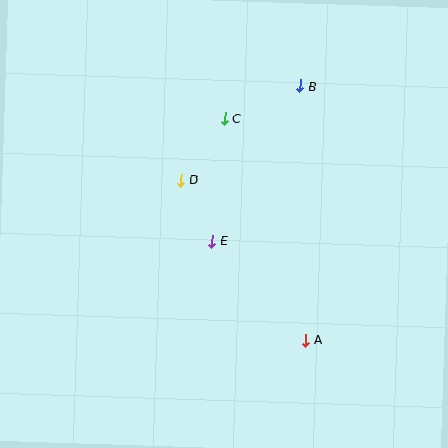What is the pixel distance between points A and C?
The distance between A and C is 236 pixels.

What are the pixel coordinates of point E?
Point E is at (212, 241).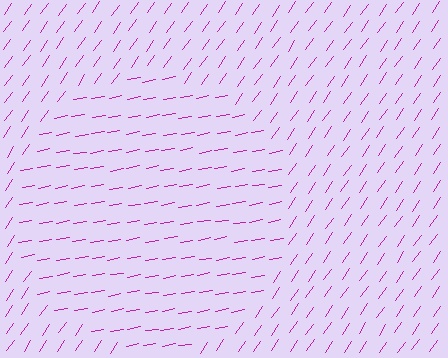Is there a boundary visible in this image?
Yes, there is a texture boundary formed by a change in line orientation.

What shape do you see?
I see a circle.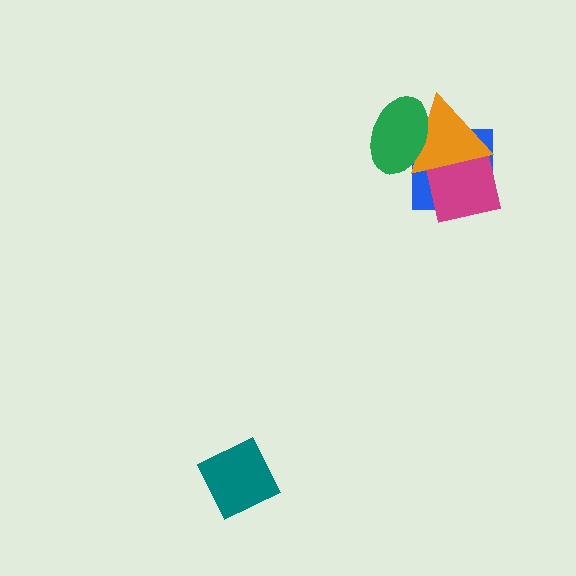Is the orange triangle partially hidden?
Yes, it is partially covered by another shape.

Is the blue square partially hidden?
Yes, it is partially covered by another shape.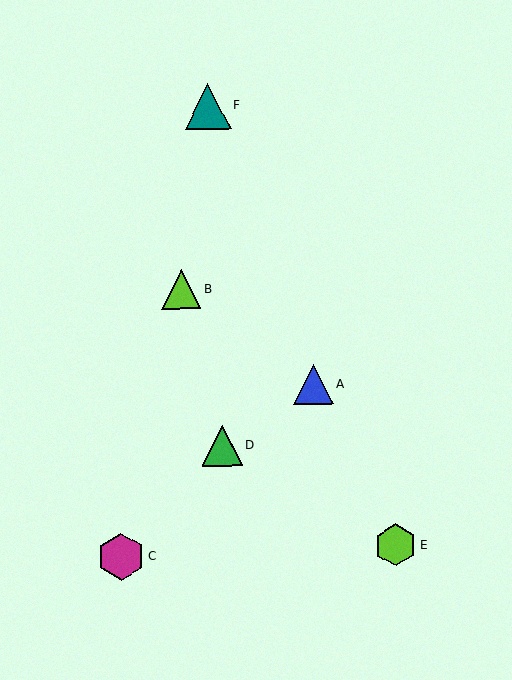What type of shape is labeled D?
Shape D is a green triangle.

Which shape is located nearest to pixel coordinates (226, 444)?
The green triangle (labeled D) at (222, 446) is nearest to that location.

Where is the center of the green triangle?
The center of the green triangle is at (222, 446).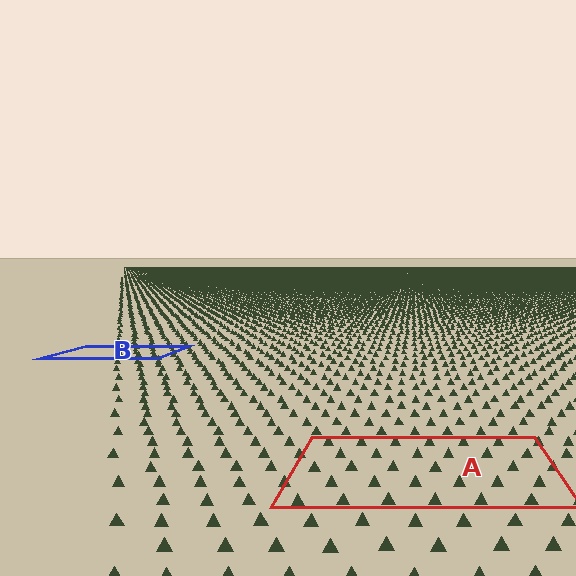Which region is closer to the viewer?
Region A is closer. The texture elements there are larger and more spread out.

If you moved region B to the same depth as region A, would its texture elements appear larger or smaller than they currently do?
They would appear larger. At a closer depth, the same texture elements are projected at a bigger on-screen size.